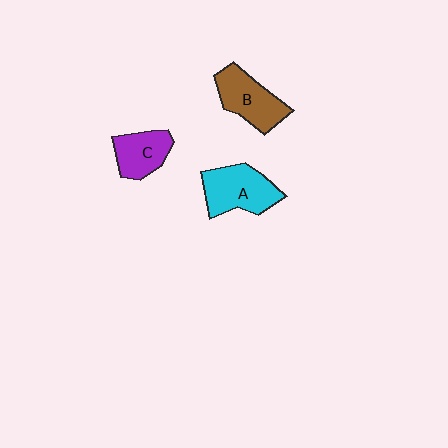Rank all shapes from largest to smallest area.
From largest to smallest: A (cyan), B (brown), C (purple).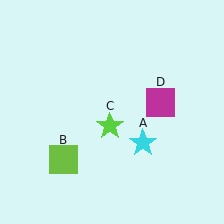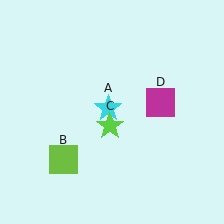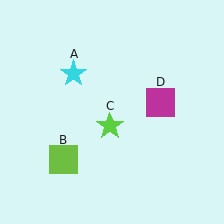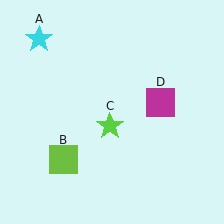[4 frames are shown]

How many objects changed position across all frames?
1 object changed position: cyan star (object A).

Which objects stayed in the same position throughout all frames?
Lime square (object B) and lime star (object C) and magenta square (object D) remained stationary.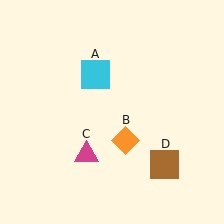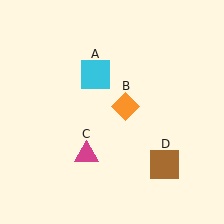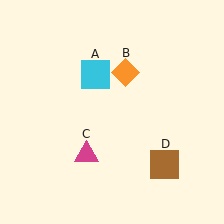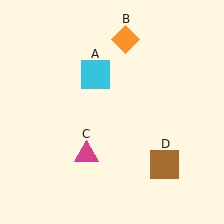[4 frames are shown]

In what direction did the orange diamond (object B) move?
The orange diamond (object B) moved up.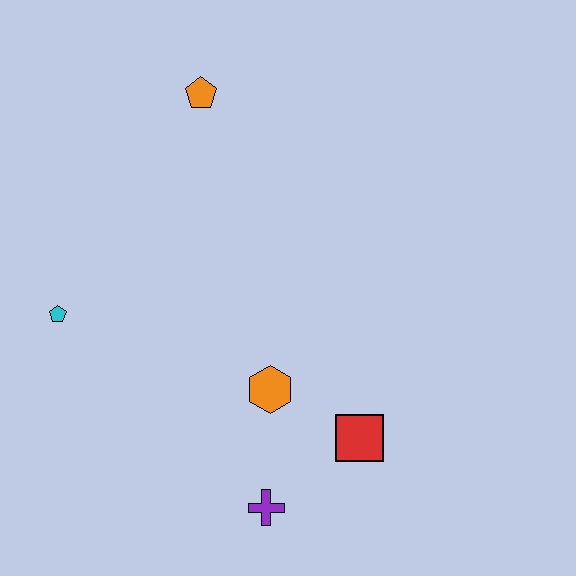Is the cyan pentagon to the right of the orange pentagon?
No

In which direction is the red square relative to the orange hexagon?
The red square is to the right of the orange hexagon.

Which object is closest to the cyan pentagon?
The orange hexagon is closest to the cyan pentagon.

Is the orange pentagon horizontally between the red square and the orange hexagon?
No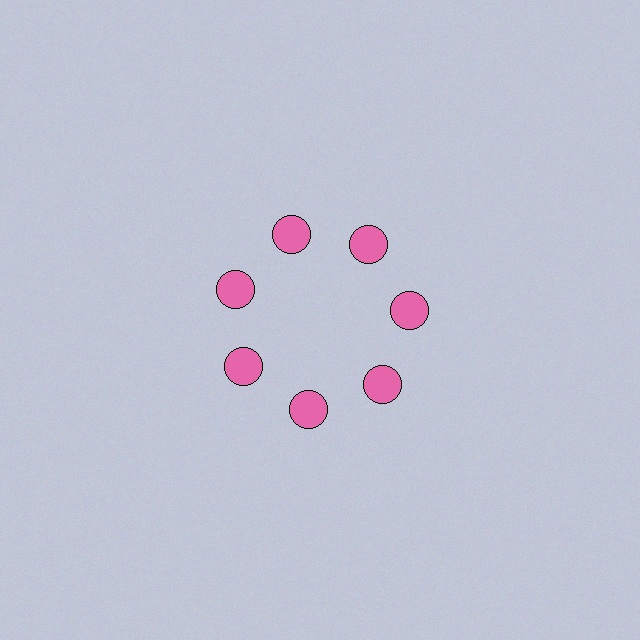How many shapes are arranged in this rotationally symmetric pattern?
There are 7 shapes, arranged in 7 groups of 1.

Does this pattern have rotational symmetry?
Yes, this pattern has 7-fold rotational symmetry. It looks the same after rotating 51 degrees around the center.